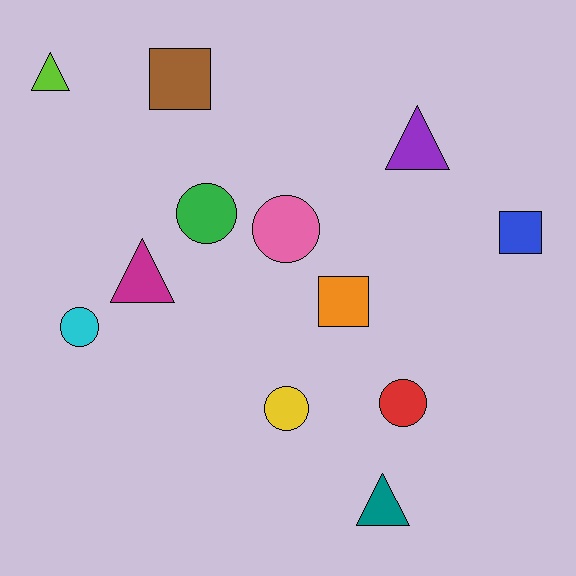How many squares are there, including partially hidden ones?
There are 3 squares.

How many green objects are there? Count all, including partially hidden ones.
There is 1 green object.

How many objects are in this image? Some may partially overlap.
There are 12 objects.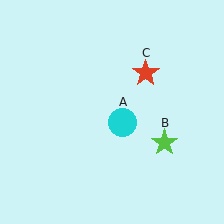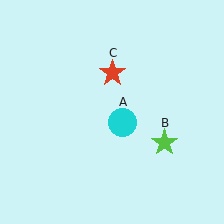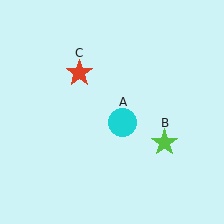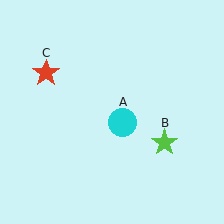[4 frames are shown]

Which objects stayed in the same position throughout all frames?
Cyan circle (object A) and lime star (object B) remained stationary.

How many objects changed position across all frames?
1 object changed position: red star (object C).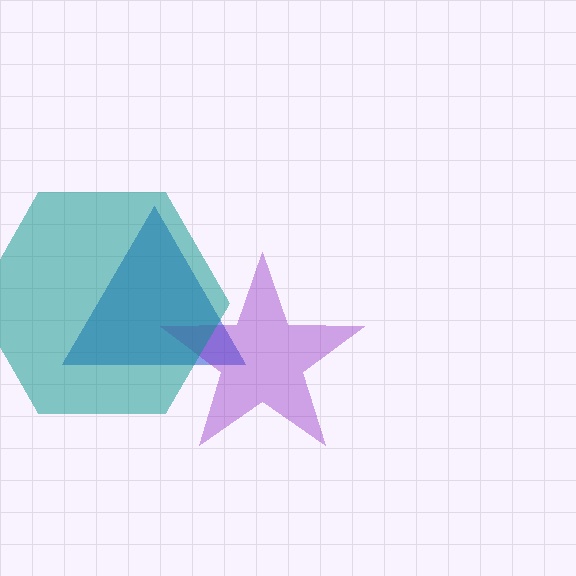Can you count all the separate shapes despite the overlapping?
Yes, there are 3 separate shapes.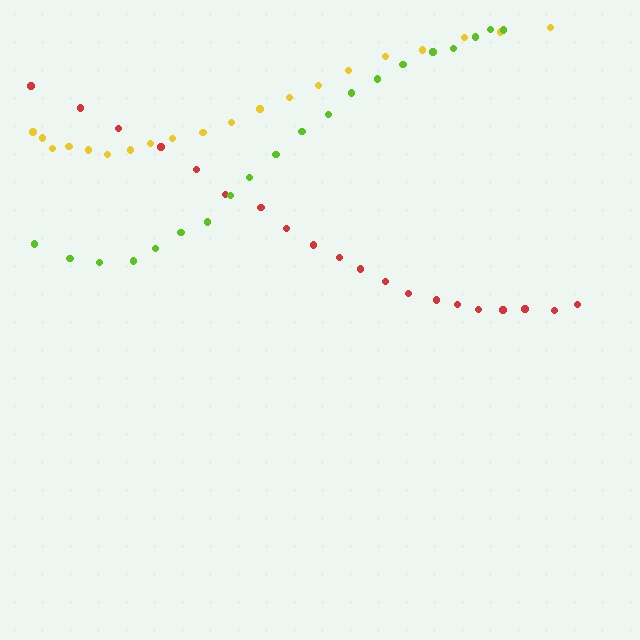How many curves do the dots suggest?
There are 3 distinct paths.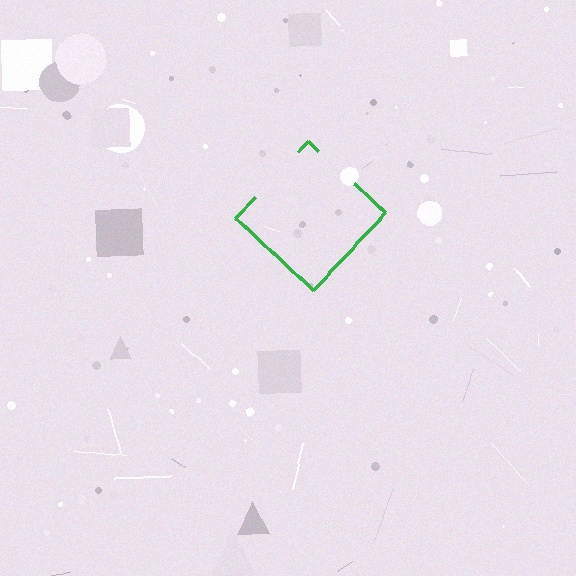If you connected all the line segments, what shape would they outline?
They would outline a diamond.